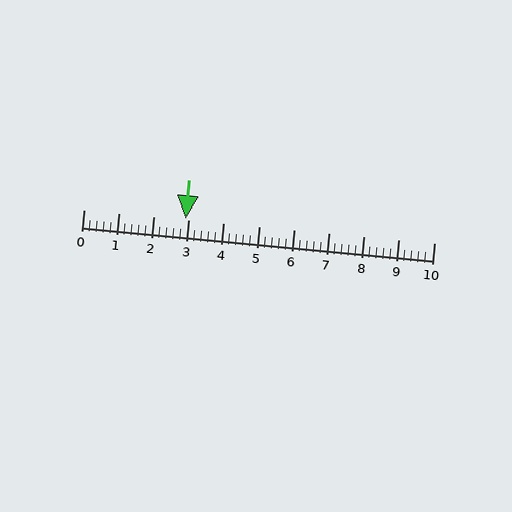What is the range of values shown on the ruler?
The ruler shows values from 0 to 10.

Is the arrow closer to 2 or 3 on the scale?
The arrow is closer to 3.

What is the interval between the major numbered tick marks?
The major tick marks are spaced 1 units apart.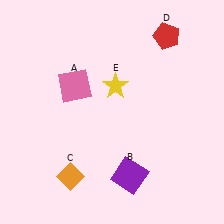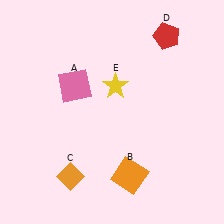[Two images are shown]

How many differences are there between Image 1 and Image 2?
There is 1 difference between the two images.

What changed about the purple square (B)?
In Image 1, B is purple. In Image 2, it changed to orange.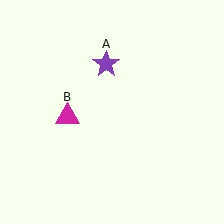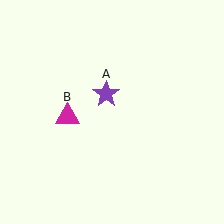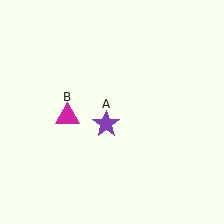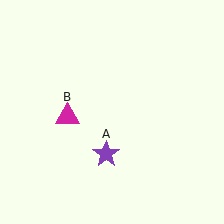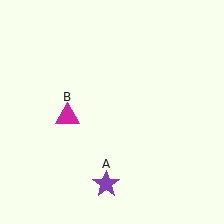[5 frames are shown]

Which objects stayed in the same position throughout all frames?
Magenta triangle (object B) remained stationary.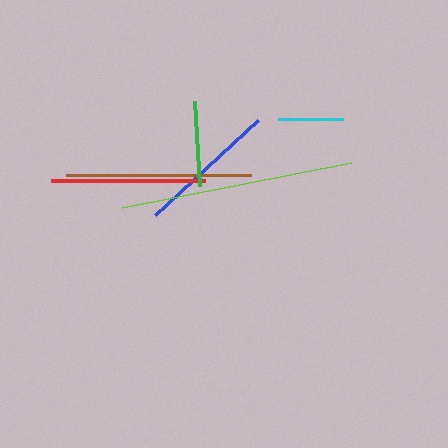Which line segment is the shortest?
The cyan line is the shortest at approximately 65 pixels.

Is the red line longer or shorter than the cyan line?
The red line is longer than the cyan line.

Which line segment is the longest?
The lime line is the longest at approximately 234 pixels.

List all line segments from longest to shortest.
From longest to shortest: lime, brown, red, blue, green, cyan.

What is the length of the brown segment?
The brown segment is approximately 185 pixels long.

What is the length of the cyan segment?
The cyan segment is approximately 65 pixels long.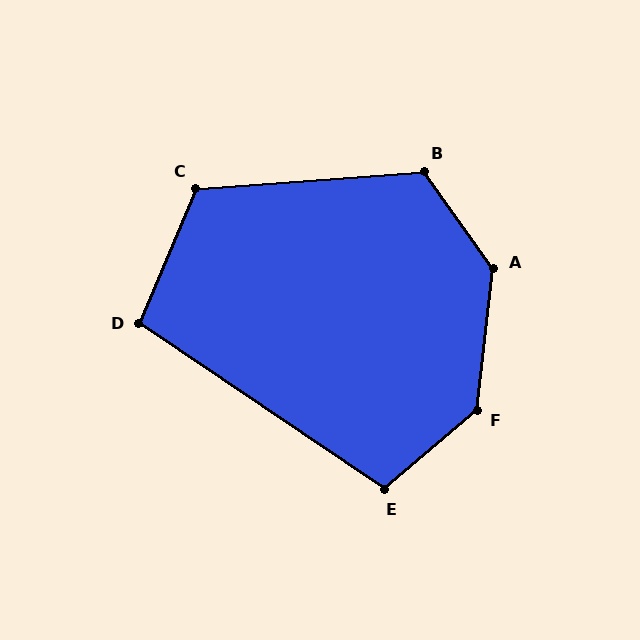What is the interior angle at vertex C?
Approximately 117 degrees (obtuse).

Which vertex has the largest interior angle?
A, at approximately 138 degrees.